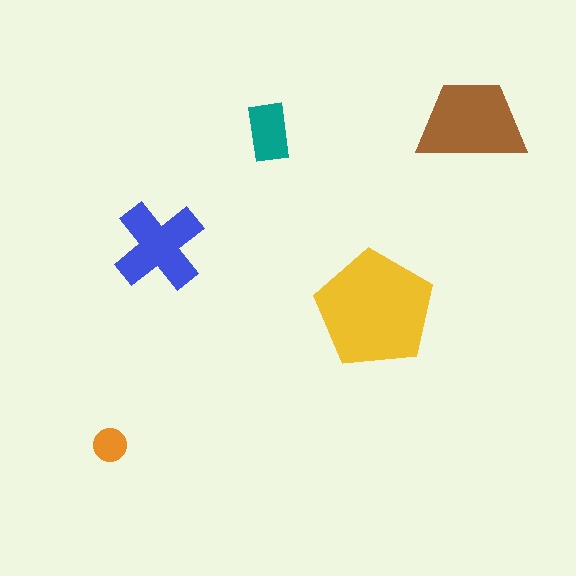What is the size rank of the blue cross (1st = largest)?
3rd.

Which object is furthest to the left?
The orange circle is leftmost.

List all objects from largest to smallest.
The yellow pentagon, the brown trapezoid, the blue cross, the teal rectangle, the orange circle.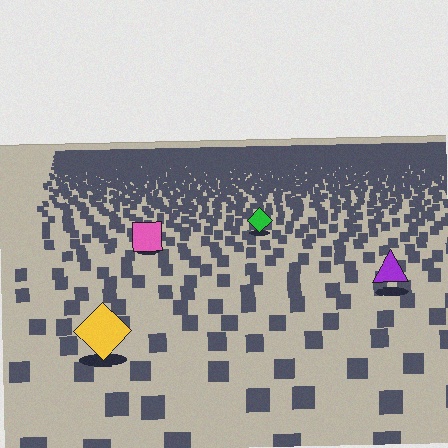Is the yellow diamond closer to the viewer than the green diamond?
Yes. The yellow diamond is closer — you can tell from the texture gradient: the ground texture is coarser near it.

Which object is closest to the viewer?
The yellow diamond is closest. The texture marks near it are larger and more spread out.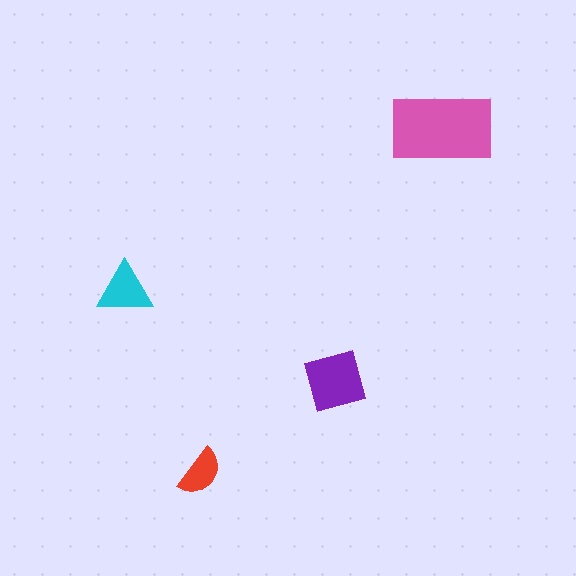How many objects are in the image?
There are 4 objects in the image.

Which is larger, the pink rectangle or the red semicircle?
The pink rectangle.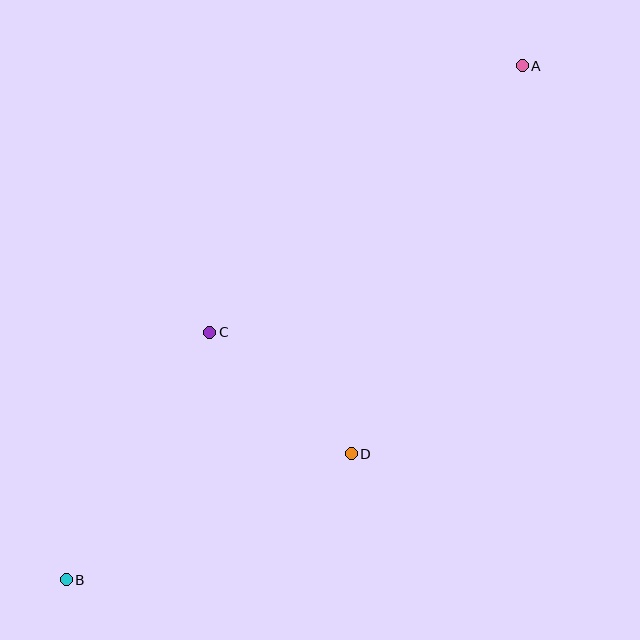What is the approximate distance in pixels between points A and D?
The distance between A and D is approximately 424 pixels.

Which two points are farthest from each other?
Points A and B are farthest from each other.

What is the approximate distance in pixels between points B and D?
The distance between B and D is approximately 312 pixels.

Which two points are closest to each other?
Points C and D are closest to each other.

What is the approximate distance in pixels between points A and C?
The distance between A and C is approximately 411 pixels.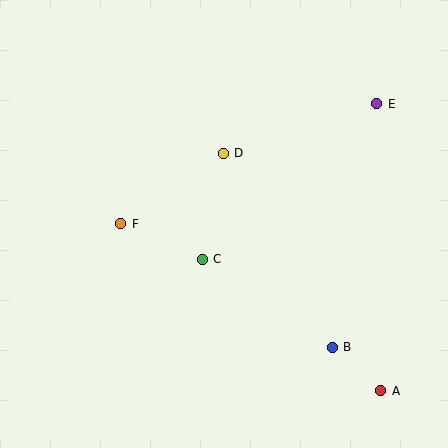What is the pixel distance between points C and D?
The distance between C and D is 109 pixels.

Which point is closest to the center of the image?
Point C at (202, 259) is closest to the center.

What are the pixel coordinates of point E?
Point E is at (377, 104).